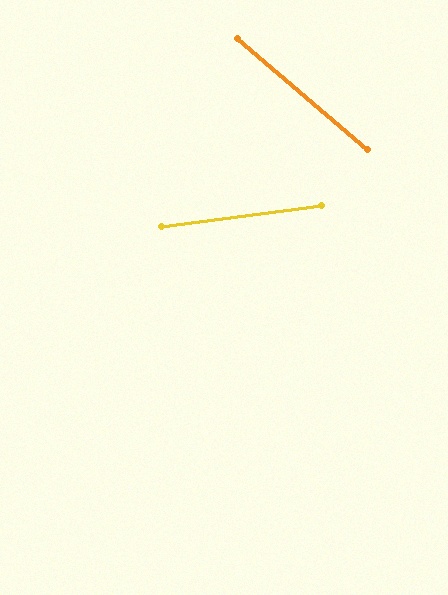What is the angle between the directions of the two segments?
Approximately 48 degrees.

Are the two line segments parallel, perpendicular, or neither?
Neither parallel nor perpendicular — they differ by about 48°.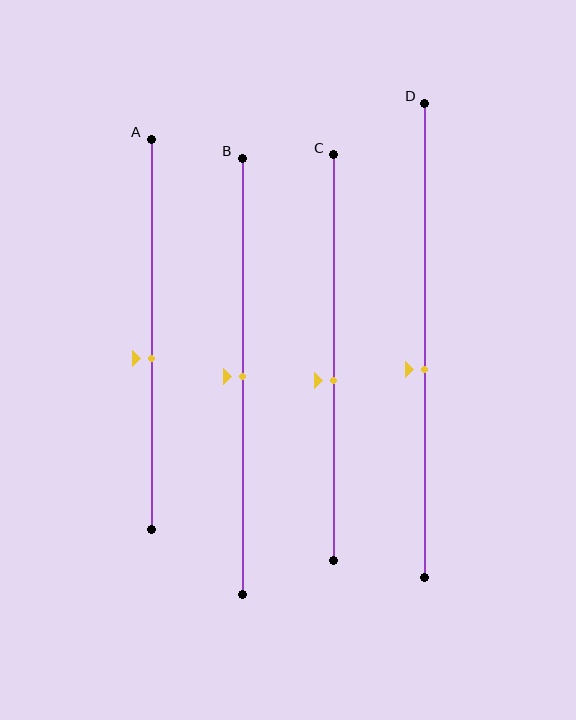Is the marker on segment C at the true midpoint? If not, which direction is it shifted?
No, the marker on segment C is shifted downward by about 6% of the segment length.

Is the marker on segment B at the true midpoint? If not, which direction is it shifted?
Yes, the marker on segment B is at the true midpoint.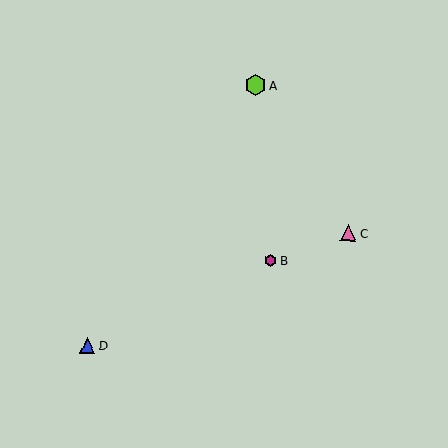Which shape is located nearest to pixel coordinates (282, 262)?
The magenta hexagon (labeled B) at (270, 260) is nearest to that location.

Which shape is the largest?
The lime hexagon (labeled A) is the largest.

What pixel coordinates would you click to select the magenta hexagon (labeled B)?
Click at (270, 260) to select the magenta hexagon B.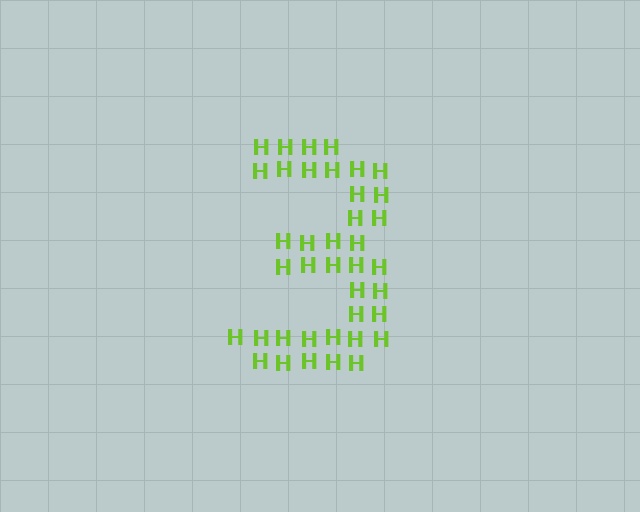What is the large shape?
The large shape is the digit 3.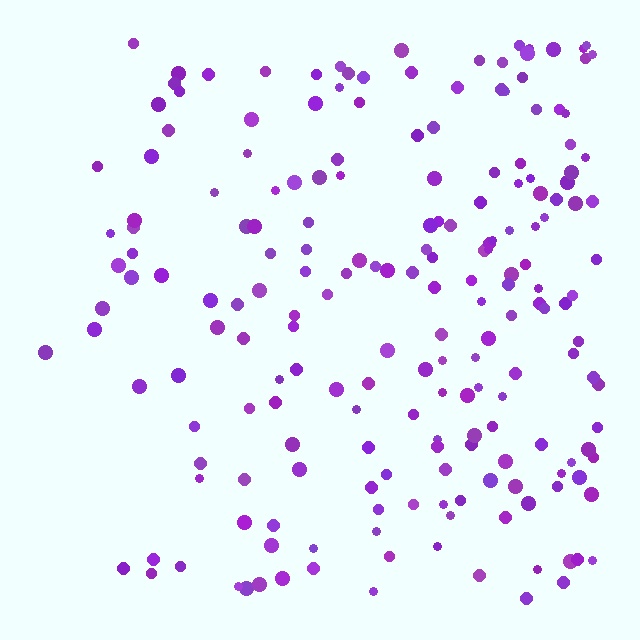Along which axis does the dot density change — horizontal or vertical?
Horizontal.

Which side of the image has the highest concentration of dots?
The right.